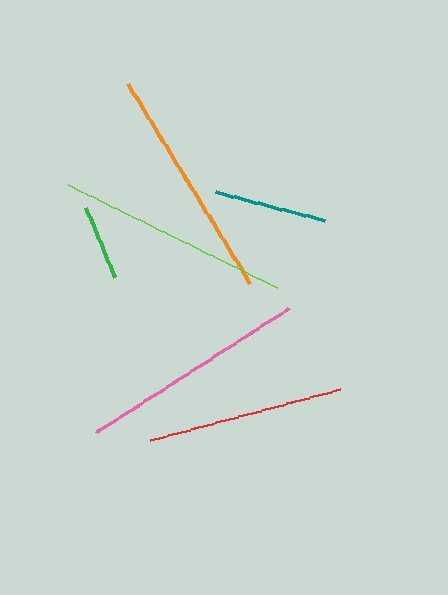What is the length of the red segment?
The red segment is approximately 197 pixels long.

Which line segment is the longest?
The orange line is the longest at approximately 234 pixels.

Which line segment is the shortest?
The green line is the shortest at approximately 76 pixels.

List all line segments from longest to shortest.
From longest to shortest: orange, lime, pink, red, teal, green.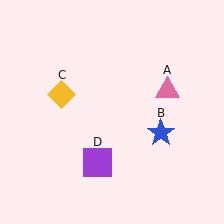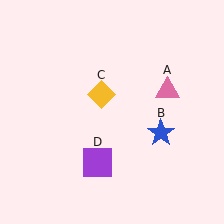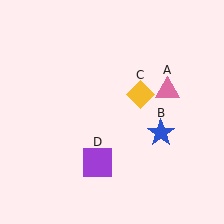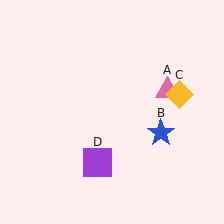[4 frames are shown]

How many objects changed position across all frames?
1 object changed position: yellow diamond (object C).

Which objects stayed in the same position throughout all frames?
Pink triangle (object A) and blue star (object B) and purple square (object D) remained stationary.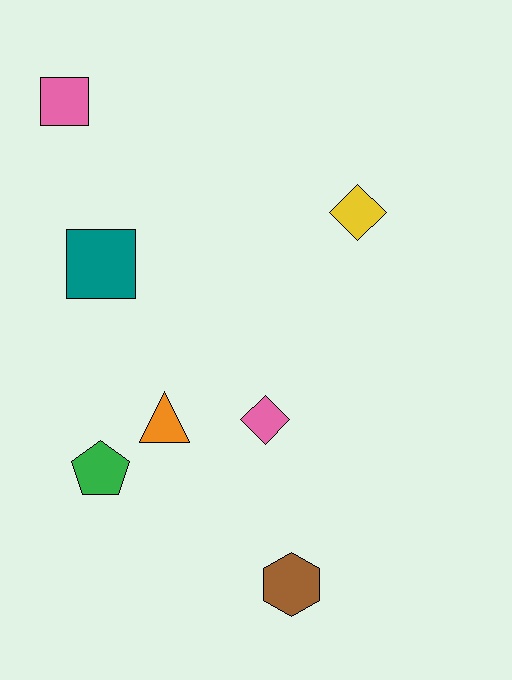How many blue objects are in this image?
There are no blue objects.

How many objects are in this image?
There are 7 objects.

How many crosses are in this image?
There are no crosses.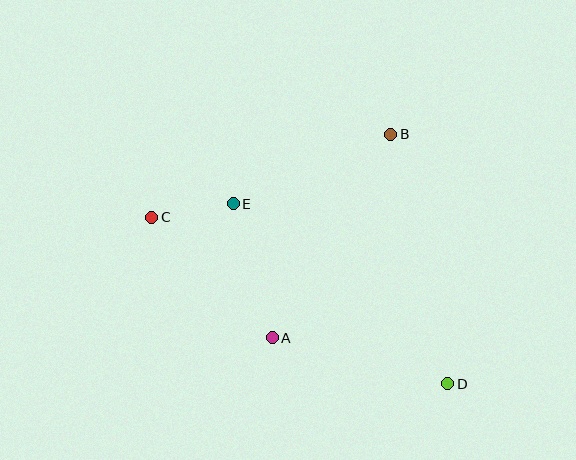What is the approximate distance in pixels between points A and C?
The distance between A and C is approximately 171 pixels.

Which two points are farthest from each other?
Points C and D are farthest from each other.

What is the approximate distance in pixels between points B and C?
The distance between B and C is approximately 253 pixels.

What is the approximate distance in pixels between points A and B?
The distance between A and B is approximately 236 pixels.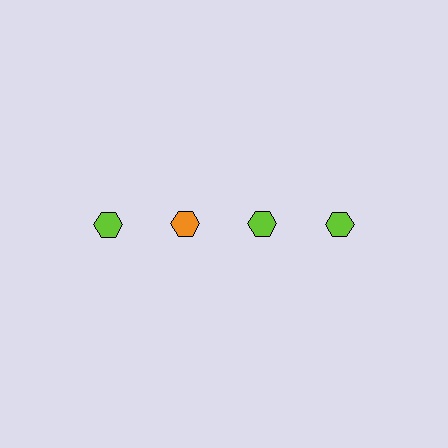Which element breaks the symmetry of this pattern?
The orange hexagon in the top row, second from left column breaks the symmetry. All other shapes are lime hexagons.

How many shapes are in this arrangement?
There are 4 shapes arranged in a grid pattern.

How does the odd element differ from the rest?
It has a different color: orange instead of lime.